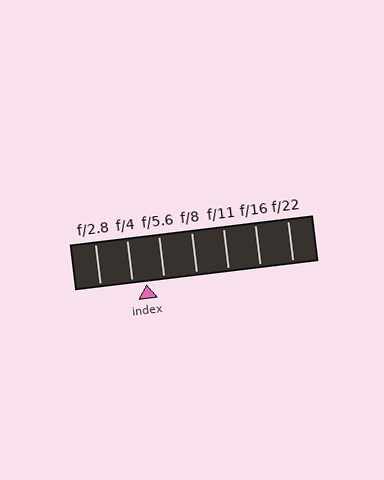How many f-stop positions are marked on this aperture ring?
There are 7 f-stop positions marked.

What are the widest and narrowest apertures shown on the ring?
The widest aperture shown is f/2.8 and the narrowest is f/22.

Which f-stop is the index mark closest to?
The index mark is closest to f/4.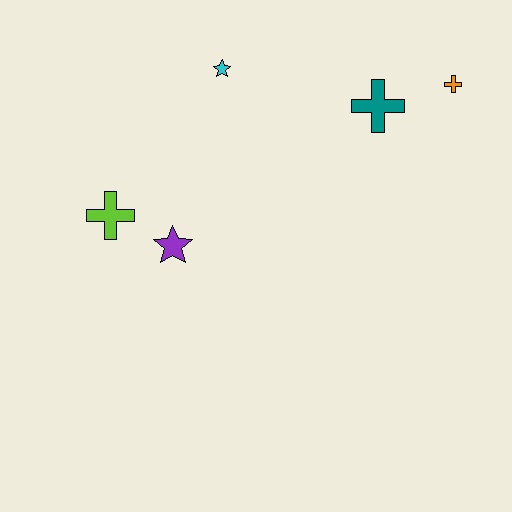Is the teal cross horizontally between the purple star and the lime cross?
No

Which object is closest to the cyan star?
The teal cross is closest to the cyan star.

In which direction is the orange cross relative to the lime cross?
The orange cross is to the right of the lime cross.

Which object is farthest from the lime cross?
The orange cross is farthest from the lime cross.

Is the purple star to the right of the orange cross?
No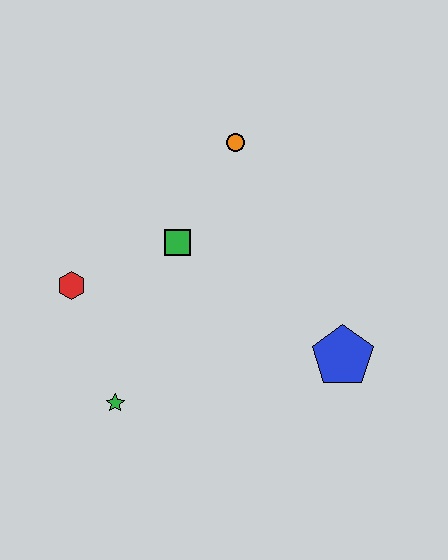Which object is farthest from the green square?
The blue pentagon is farthest from the green square.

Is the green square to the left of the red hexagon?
No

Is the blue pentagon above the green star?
Yes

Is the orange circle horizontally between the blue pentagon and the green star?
Yes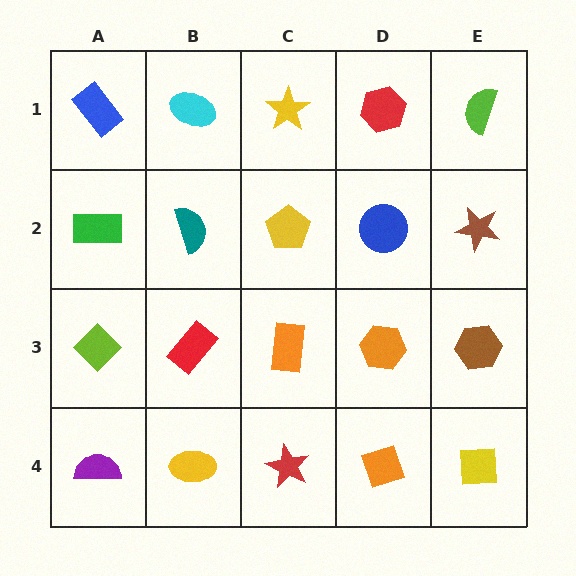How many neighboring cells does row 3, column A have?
3.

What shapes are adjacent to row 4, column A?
A lime diamond (row 3, column A), a yellow ellipse (row 4, column B).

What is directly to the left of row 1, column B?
A blue rectangle.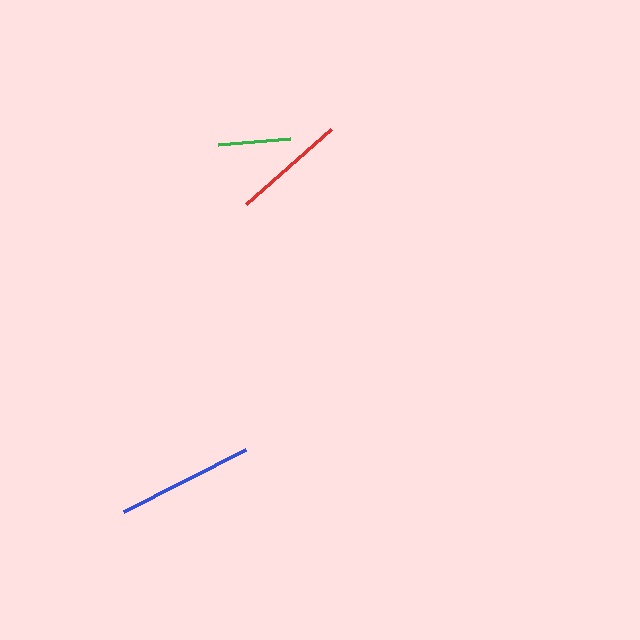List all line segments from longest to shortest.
From longest to shortest: blue, red, green.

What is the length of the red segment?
The red segment is approximately 114 pixels long.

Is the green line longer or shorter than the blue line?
The blue line is longer than the green line.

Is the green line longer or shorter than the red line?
The red line is longer than the green line.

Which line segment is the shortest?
The green line is the shortest at approximately 72 pixels.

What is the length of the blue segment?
The blue segment is approximately 137 pixels long.